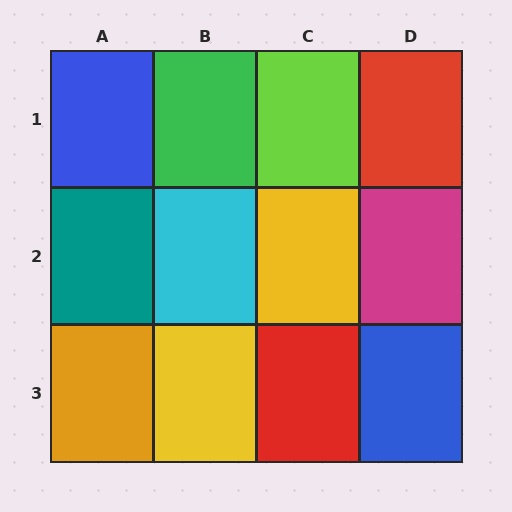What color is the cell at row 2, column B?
Cyan.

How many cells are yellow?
2 cells are yellow.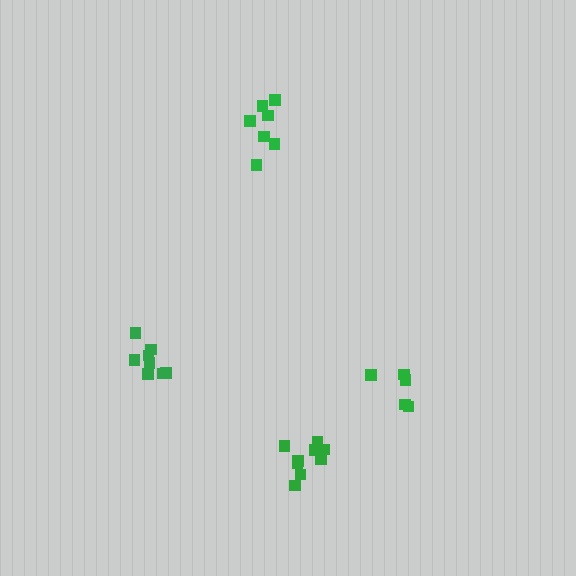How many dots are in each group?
Group 1: 7 dots, Group 2: 9 dots, Group 3: 5 dots, Group 4: 8 dots (29 total).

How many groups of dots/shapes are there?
There are 4 groups.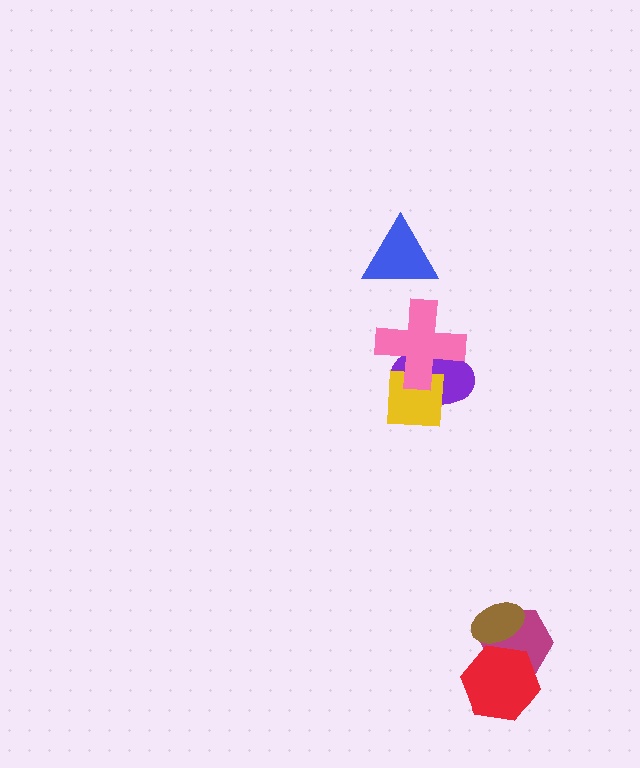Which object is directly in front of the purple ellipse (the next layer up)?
The yellow square is directly in front of the purple ellipse.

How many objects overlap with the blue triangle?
0 objects overlap with the blue triangle.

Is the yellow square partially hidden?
Yes, it is partially covered by another shape.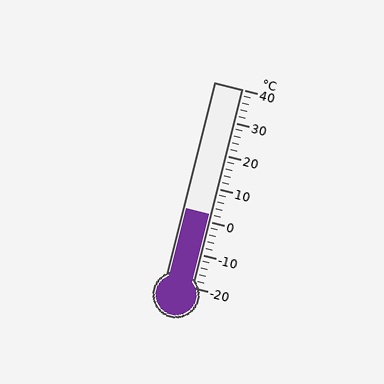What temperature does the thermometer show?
The thermometer shows approximately 2°C.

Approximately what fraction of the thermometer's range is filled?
The thermometer is filled to approximately 35% of its range.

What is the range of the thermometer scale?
The thermometer scale ranges from -20°C to 40°C.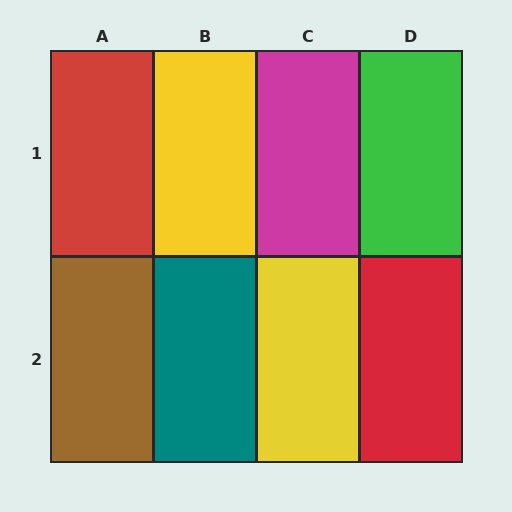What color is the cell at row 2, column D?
Red.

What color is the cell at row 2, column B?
Teal.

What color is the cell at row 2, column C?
Yellow.